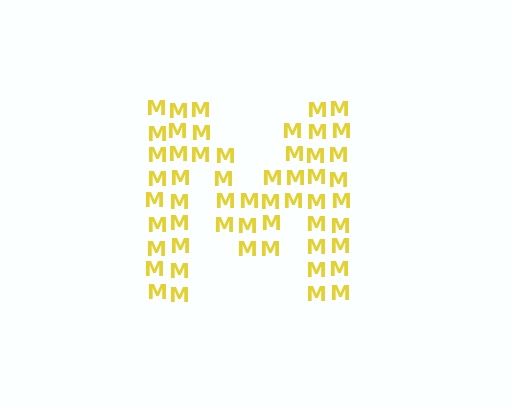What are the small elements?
The small elements are letter M's.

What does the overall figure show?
The overall figure shows the letter M.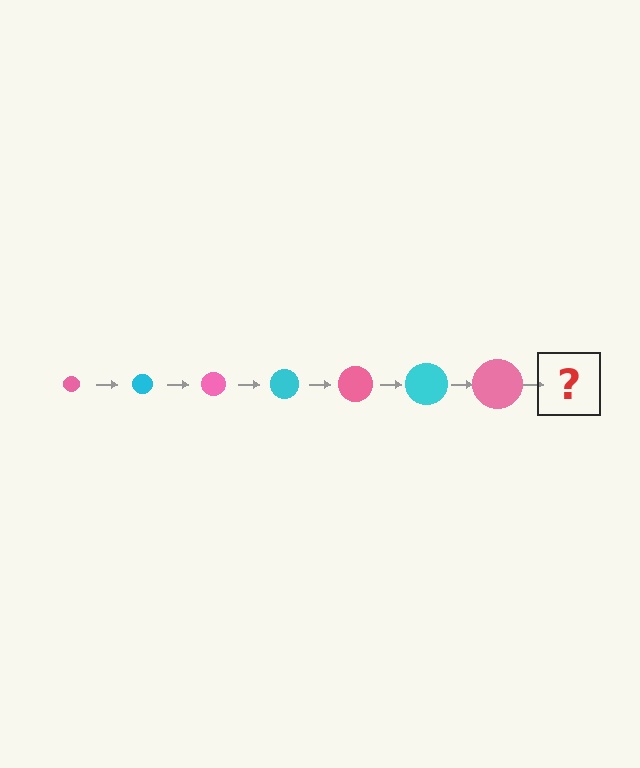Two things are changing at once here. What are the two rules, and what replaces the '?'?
The two rules are that the circle grows larger each step and the color cycles through pink and cyan. The '?' should be a cyan circle, larger than the previous one.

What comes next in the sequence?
The next element should be a cyan circle, larger than the previous one.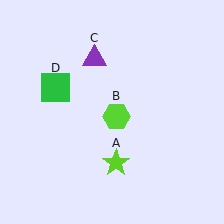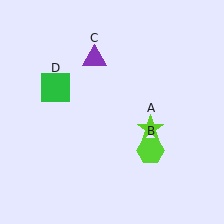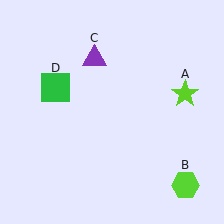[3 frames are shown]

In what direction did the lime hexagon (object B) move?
The lime hexagon (object B) moved down and to the right.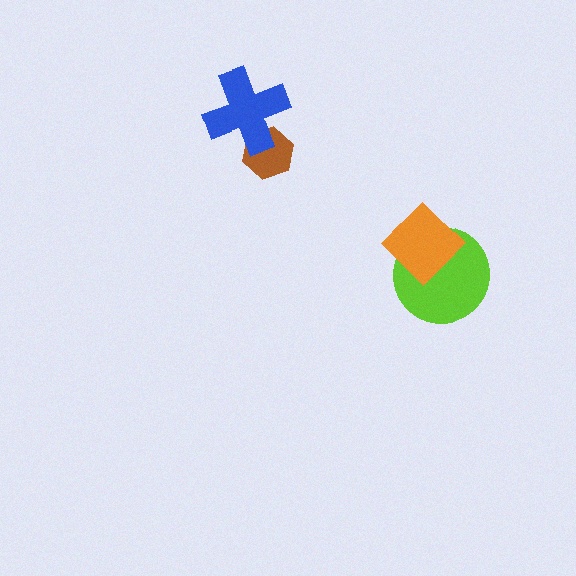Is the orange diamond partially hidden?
No, no other shape covers it.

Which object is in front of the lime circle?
The orange diamond is in front of the lime circle.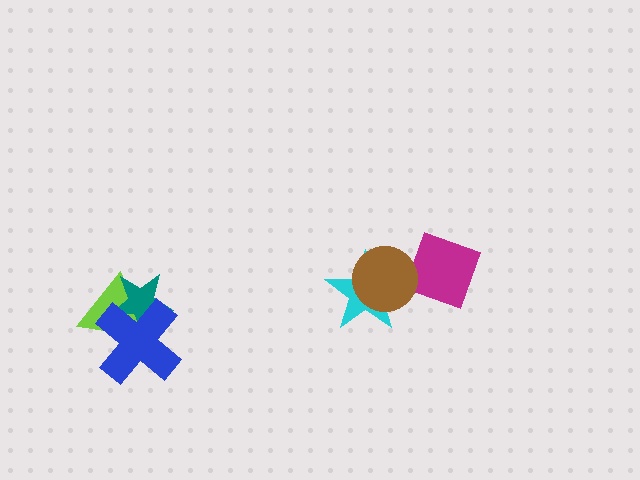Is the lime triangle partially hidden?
Yes, it is partially covered by another shape.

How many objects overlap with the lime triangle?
2 objects overlap with the lime triangle.